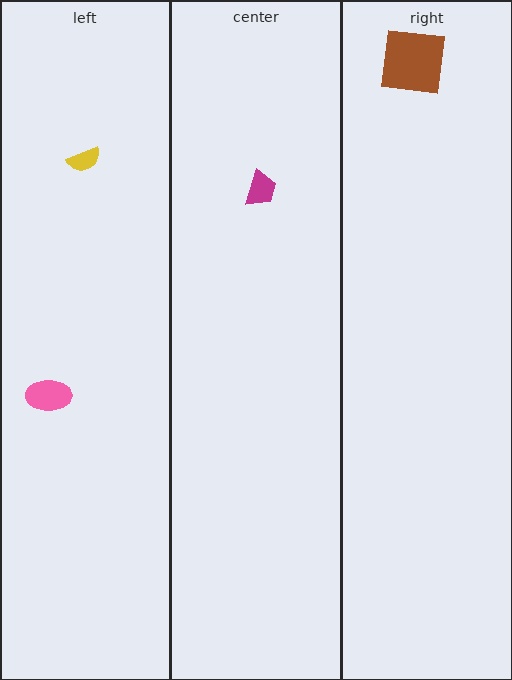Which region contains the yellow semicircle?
The left region.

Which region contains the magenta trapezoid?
The center region.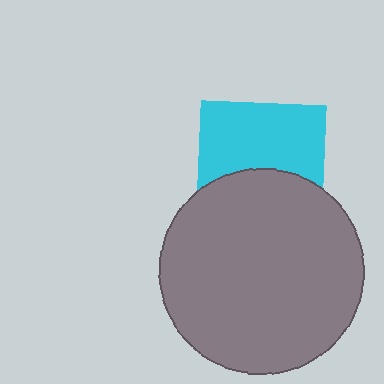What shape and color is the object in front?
The object in front is a gray circle.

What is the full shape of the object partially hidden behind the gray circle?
The partially hidden object is a cyan square.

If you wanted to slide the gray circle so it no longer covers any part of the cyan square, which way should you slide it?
Slide it down — that is the most direct way to separate the two shapes.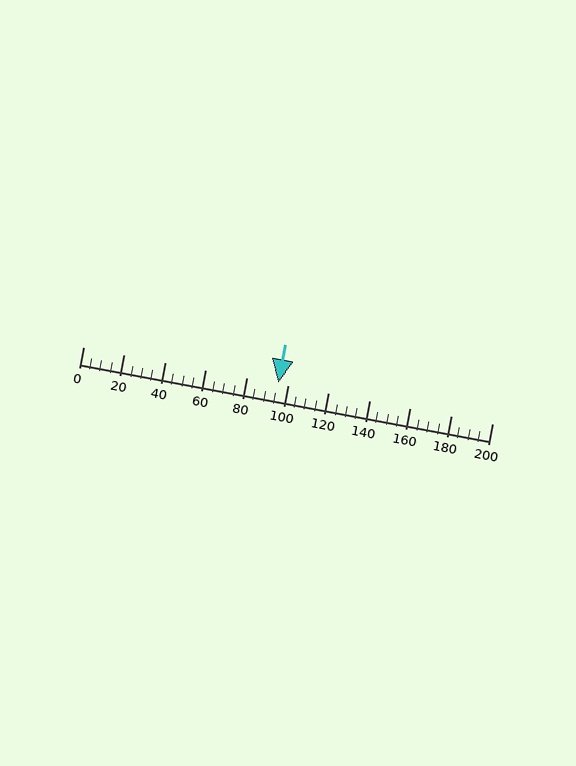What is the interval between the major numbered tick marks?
The major tick marks are spaced 20 units apart.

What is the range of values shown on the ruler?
The ruler shows values from 0 to 200.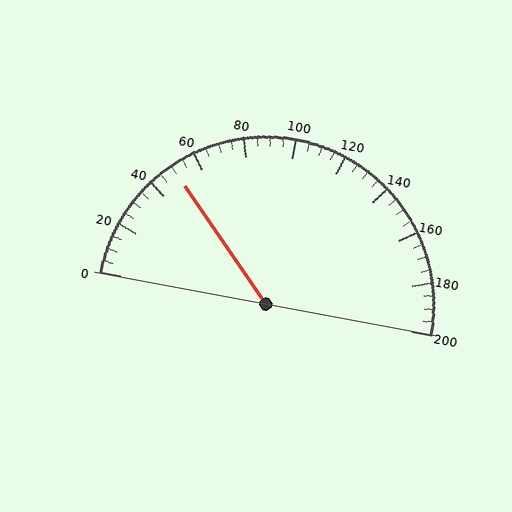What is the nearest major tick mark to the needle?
The nearest major tick mark is 40.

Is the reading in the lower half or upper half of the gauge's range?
The reading is in the lower half of the range (0 to 200).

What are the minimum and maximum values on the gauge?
The gauge ranges from 0 to 200.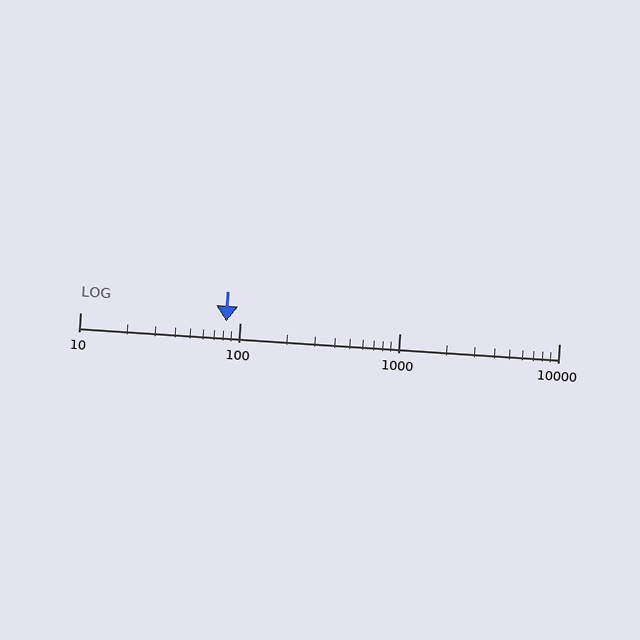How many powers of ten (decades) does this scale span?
The scale spans 3 decades, from 10 to 10000.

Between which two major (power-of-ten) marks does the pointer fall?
The pointer is between 10 and 100.